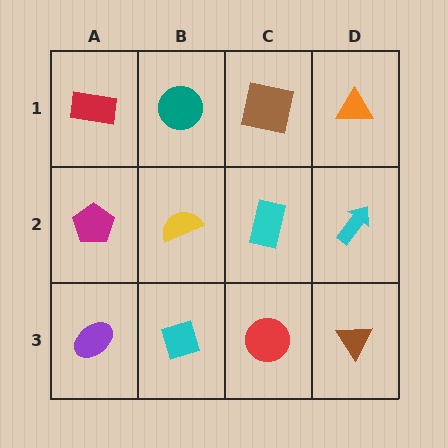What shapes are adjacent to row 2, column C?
A brown square (row 1, column C), a red circle (row 3, column C), a yellow semicircle (row 2, column B), a cyan arrow (row 2, column D).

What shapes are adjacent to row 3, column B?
A yellow semicircle (row 2, column B), a purple ellipse (row 3, column A), a red circle (row 3, column C).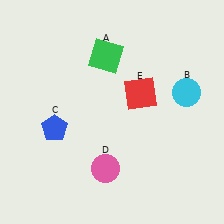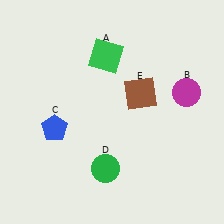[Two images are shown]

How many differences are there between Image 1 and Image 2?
There are 3 differences between the two images.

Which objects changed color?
B changed from cyan to magenta. D changed from pink to green. E changed from red to brown.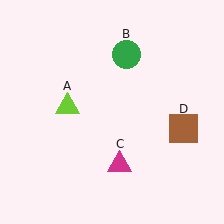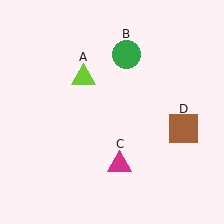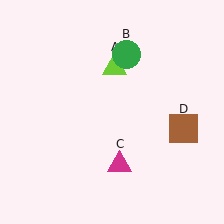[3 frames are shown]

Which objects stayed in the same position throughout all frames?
Green circle (object B) and magenta triangle (object C) and brown square (object D) remained stationary.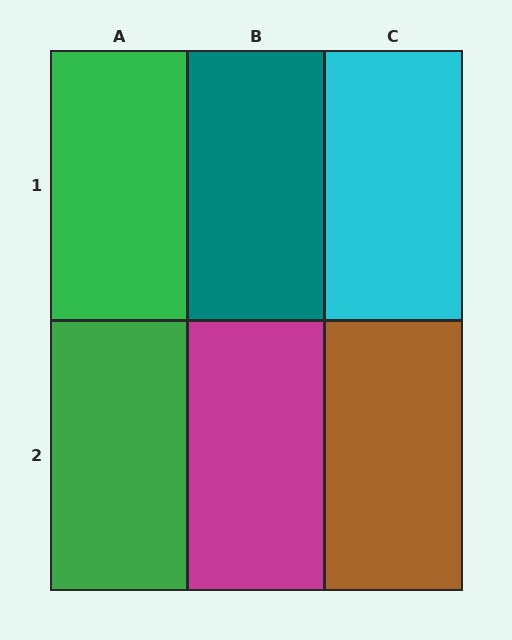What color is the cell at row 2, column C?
Brown.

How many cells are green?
2 cells are green.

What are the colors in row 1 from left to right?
Green, teal, cyan.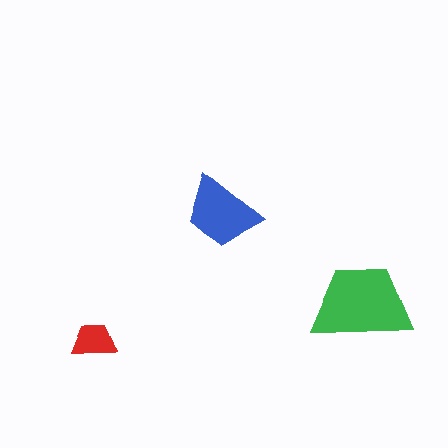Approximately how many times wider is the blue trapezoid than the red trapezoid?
About 1.5 times wider.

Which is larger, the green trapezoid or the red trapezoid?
The green one.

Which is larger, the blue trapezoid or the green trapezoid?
The green one.